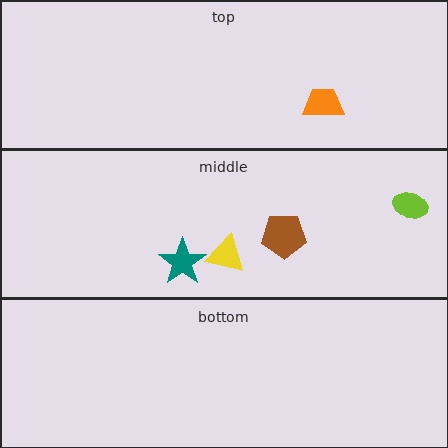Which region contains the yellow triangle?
The middle region.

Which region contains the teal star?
The middle region.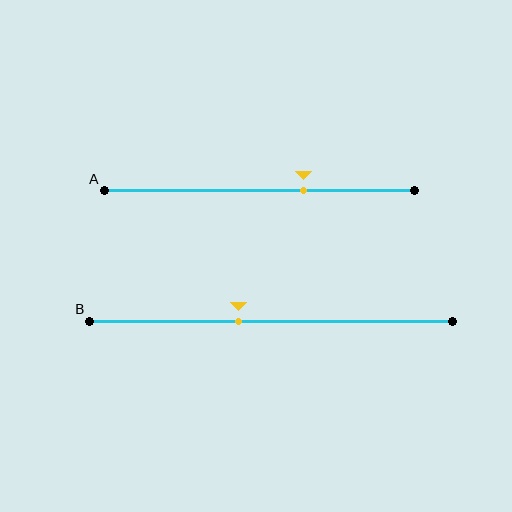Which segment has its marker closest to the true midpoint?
Segment B has its marker closest to the true midpoint.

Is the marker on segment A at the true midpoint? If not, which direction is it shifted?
No, the marker on segment A is shifted to the right by about 14% of the segment length.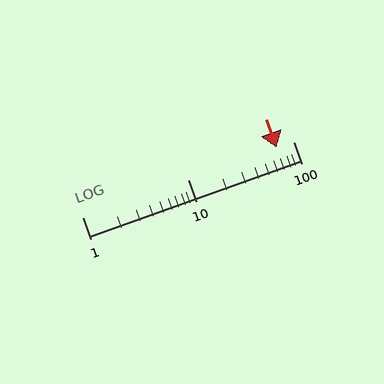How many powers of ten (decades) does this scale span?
The scale spans 2 decades, from 1 to 100.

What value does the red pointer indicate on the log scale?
The pointer indicates approximately 70.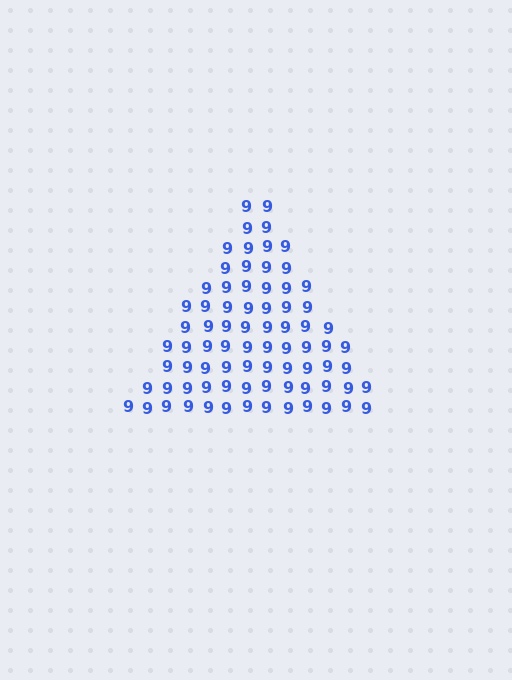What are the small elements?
The small elements are digit 9's.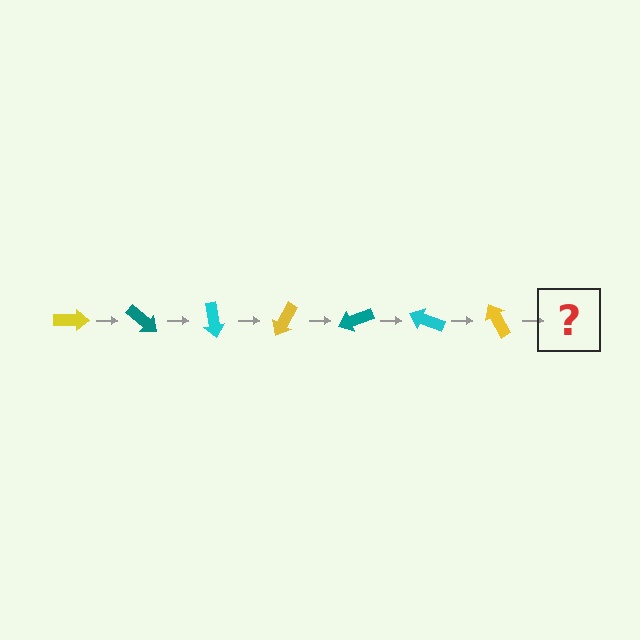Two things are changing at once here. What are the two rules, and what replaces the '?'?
The two rules are that it rotates 40 degrees each step and the color cycles through yellow, teal, and cyan. The '?' should be a teal arrow, rotated 280 degrees from the start.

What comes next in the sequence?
The next element should be a teal arrow, rotated 280 degrees from the start.